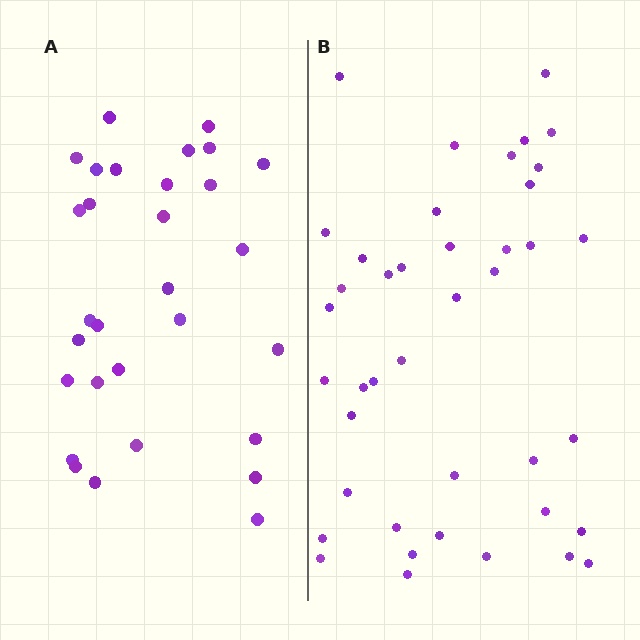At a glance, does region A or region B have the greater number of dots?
Region B (the right region) has more dots.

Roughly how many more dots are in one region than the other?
Region B has roughly 12 or so more dots than region A.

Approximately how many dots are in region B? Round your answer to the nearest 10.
About 40 dots. (The exact count is 41, which rounds to 40.)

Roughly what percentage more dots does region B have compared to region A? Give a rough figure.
About 35% more.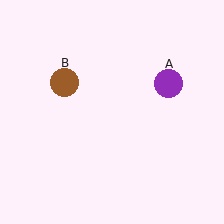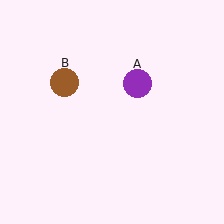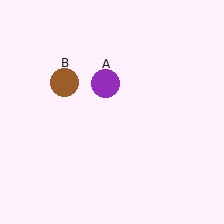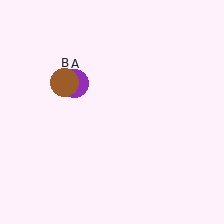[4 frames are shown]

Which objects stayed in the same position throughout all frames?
Brown circle (object B) remained stationary.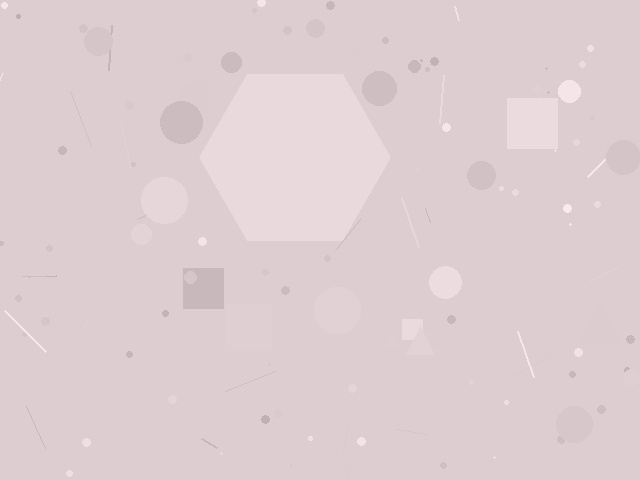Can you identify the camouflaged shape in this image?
The camouflaged shape is a hexagon.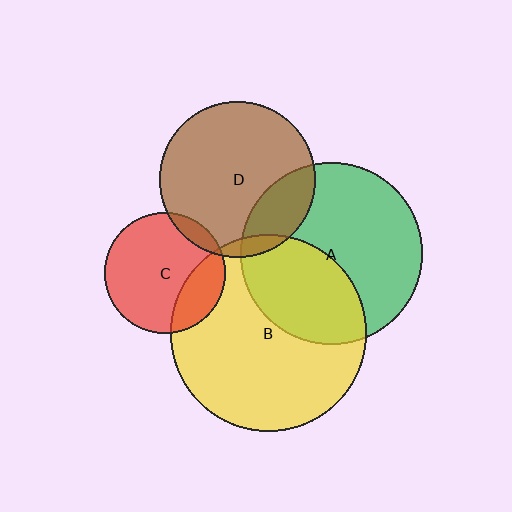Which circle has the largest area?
Circle B (yellow).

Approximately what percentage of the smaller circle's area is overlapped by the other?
Approximately 20%.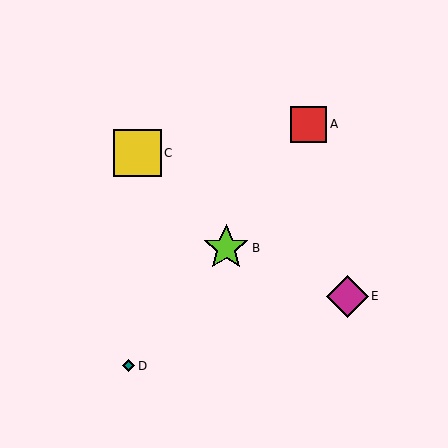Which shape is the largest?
The yellow square (labeled C) is the largest.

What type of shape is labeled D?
Shape D is a teal diamond.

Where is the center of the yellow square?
The center of the yellow square is at (138, 153).